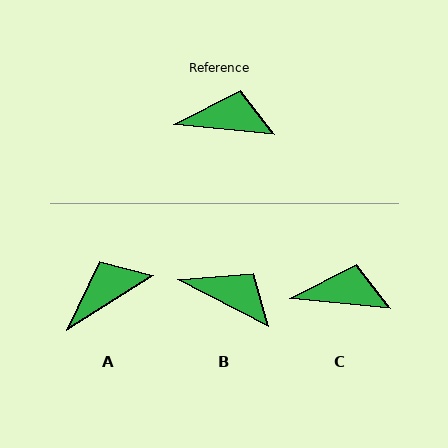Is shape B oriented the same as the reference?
No, it is off by about 22 degrees.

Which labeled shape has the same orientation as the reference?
C.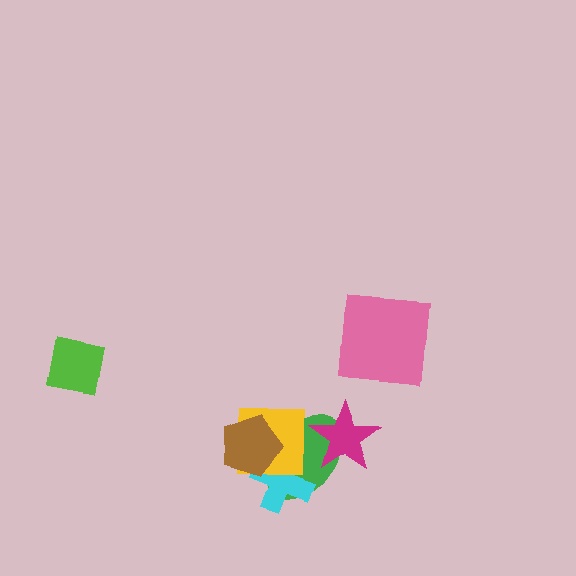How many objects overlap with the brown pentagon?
3 objects overlap with the brown pentagon.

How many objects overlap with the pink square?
0 objects overlap with the pink square.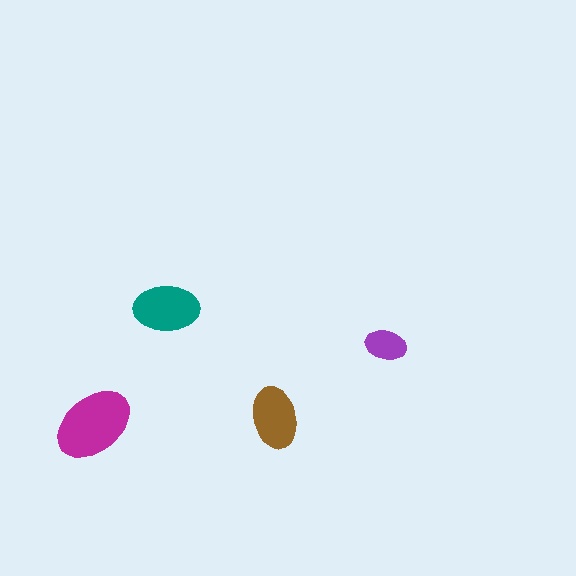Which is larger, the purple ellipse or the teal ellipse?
The teal one.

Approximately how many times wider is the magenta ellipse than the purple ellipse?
About 2 times wider.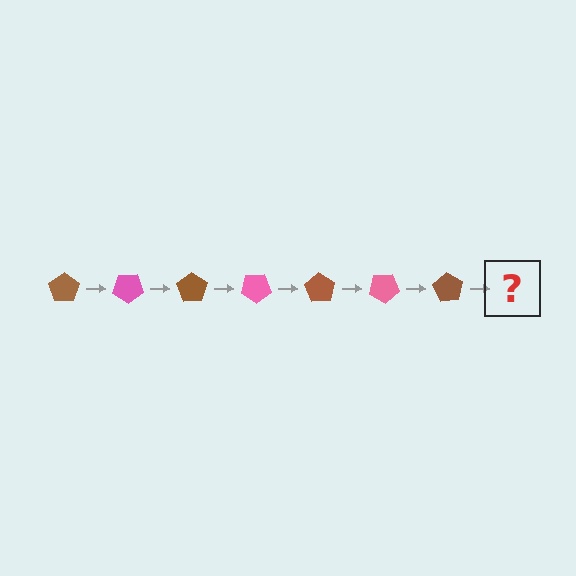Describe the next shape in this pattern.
It should be a pink pentagon, rotated 245 degrees from the start.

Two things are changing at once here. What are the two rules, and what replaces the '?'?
The two rules are that it rotates 35 degrees each step and the color cycles through brown and pink. The '?' should be a pink pentagon, rotated 245 degrees from the start.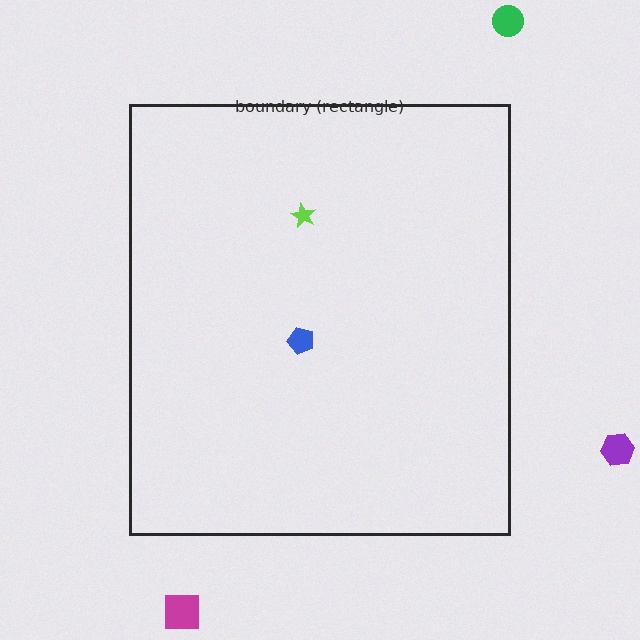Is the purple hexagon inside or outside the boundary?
Outside.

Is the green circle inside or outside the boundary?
Outside.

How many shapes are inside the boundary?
2 inside, 3 outside.